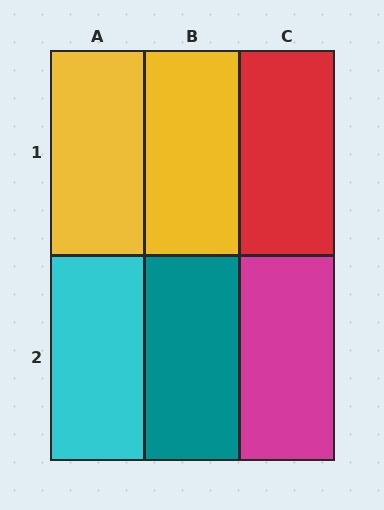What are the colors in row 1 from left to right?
Yellow, yellow, red.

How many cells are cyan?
1 cell is cyan.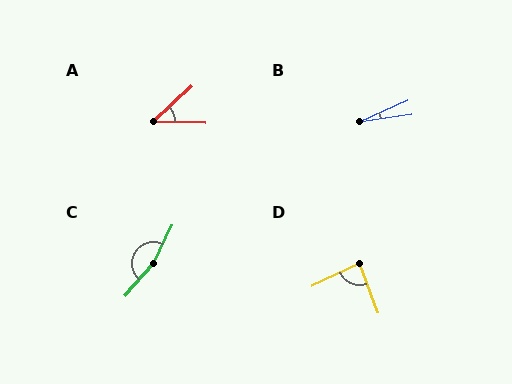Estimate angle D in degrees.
Approximately 85 degrees.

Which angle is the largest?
C, at approximately 165 degrees.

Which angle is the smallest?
B, at approximately 16 degrees.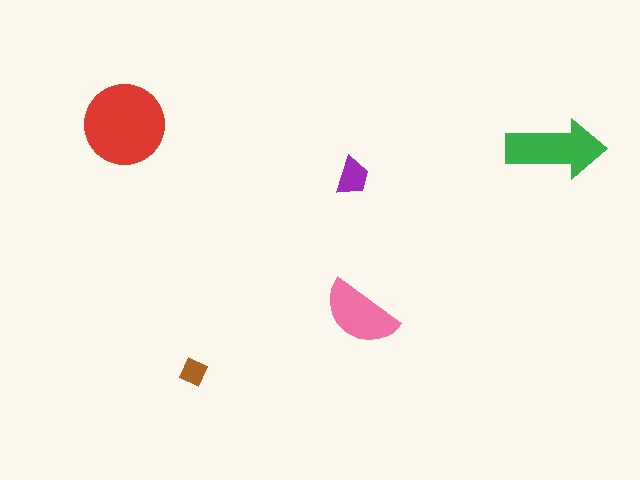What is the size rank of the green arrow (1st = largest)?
2nd.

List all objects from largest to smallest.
The red circle, the green arrow, the pink semicircle, the purple trapezoid, the brown diamond.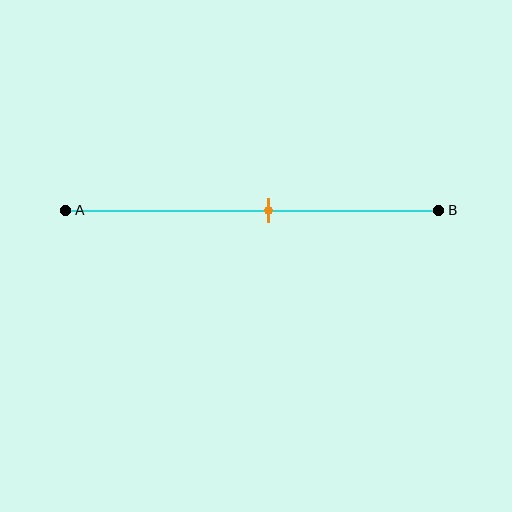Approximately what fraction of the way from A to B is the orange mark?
The orange mark is approximately 55% of the way from A to B.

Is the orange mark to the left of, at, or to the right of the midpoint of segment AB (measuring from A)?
The orange mark is to the right of the midpoint of segment AB.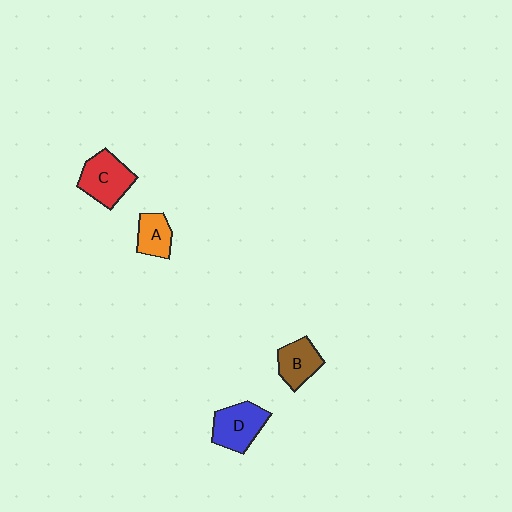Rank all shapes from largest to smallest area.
From largest to smallest: C (red), D (blue), B (brown), A (orange).